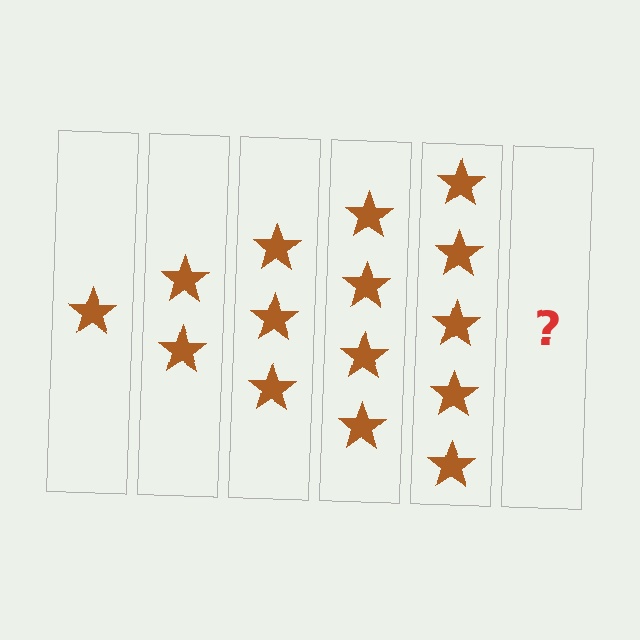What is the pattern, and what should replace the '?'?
The pattern is that each step adds one more star. The '?' should be 6 stars.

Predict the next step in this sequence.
The next step is 6 stars.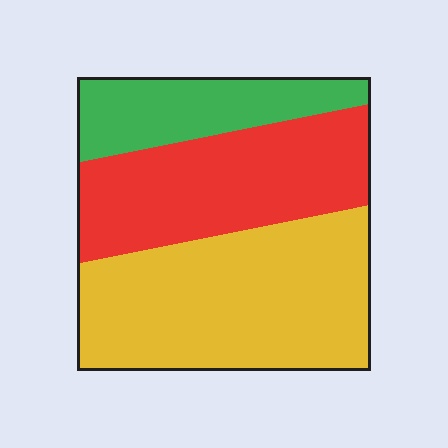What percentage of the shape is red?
Red takes up about one third (1/3) of the shape.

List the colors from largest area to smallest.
From largest to smallest: yellow, red, green.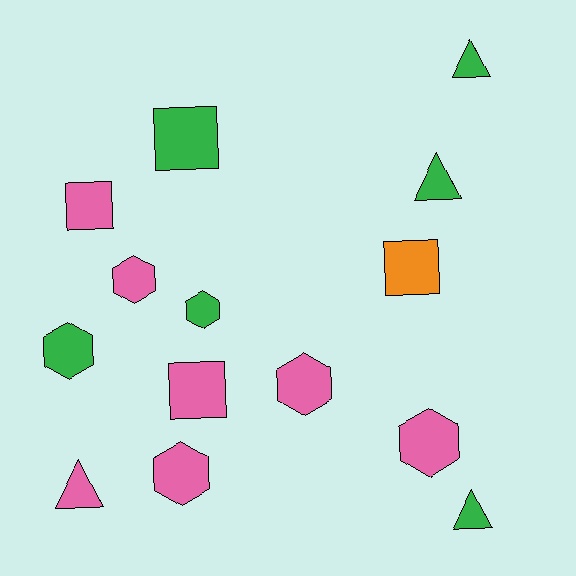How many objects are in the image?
There are 14 objects.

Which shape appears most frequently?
Hexagon, with 6 objects.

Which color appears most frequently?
Pink, with 7 objects.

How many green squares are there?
There is 1 green square.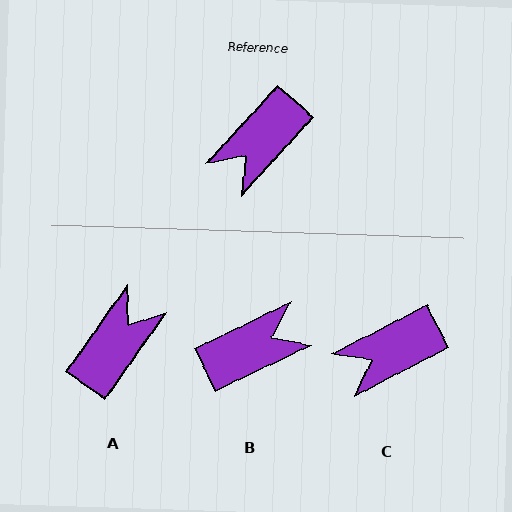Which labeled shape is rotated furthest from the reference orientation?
A, about 173 degrees away.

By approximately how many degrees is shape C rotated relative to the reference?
Approximately 20 degrees clockwise.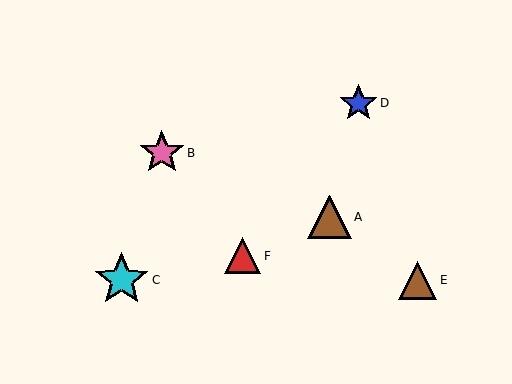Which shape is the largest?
The cyan star (labeled C) is the largest.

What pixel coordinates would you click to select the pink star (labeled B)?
Click at (162, 153) to select the pink star B.